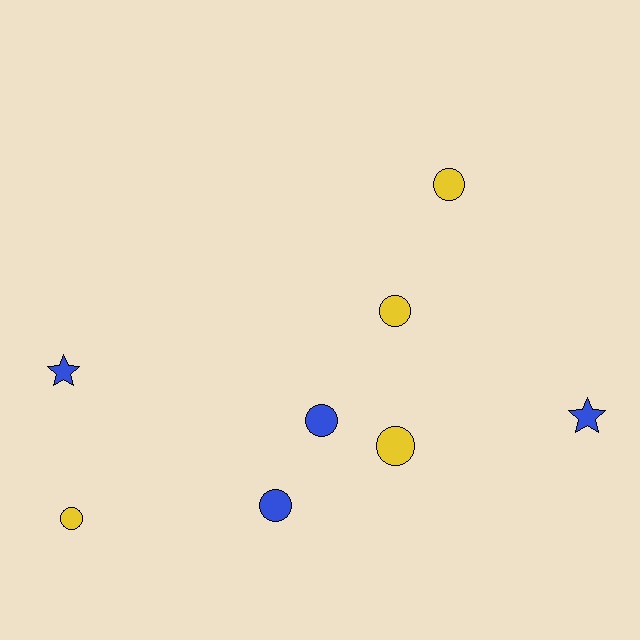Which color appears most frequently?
Yellow, with 4 objects.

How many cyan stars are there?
There are no cyan stars.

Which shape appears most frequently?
Circle, with 6 objects.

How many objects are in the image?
There are 8 objects.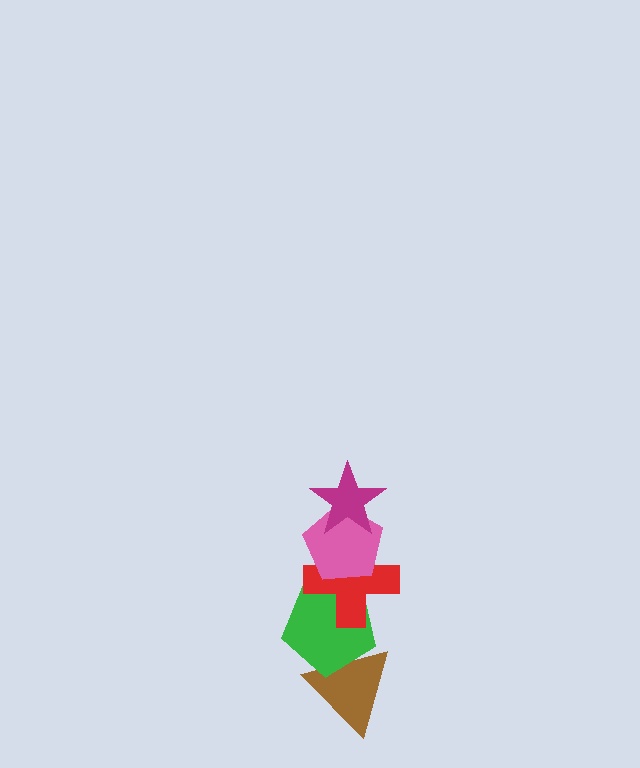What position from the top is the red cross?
The red cross is 3rd from the top.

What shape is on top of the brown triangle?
The green pentagon is on top of the brown triangle.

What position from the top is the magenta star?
The magenta star is 1st from the top.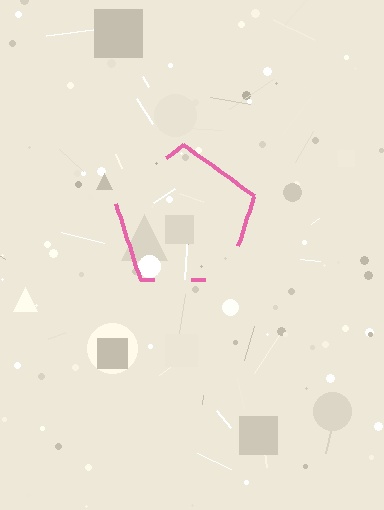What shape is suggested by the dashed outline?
The dashed outline suggests a pentagon.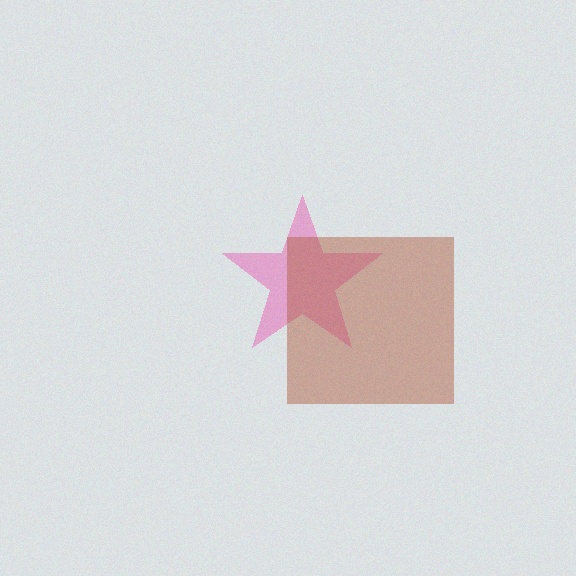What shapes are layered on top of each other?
The layered shapes are: a pink star, a brown square.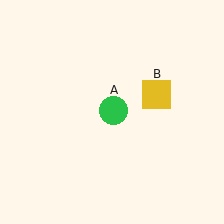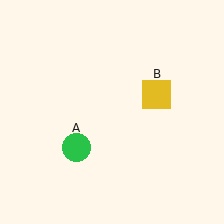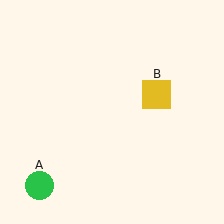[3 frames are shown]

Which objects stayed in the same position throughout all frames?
Yellow square (object B) remained stationary.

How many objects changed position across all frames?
1 object changed position: green circle (object A).